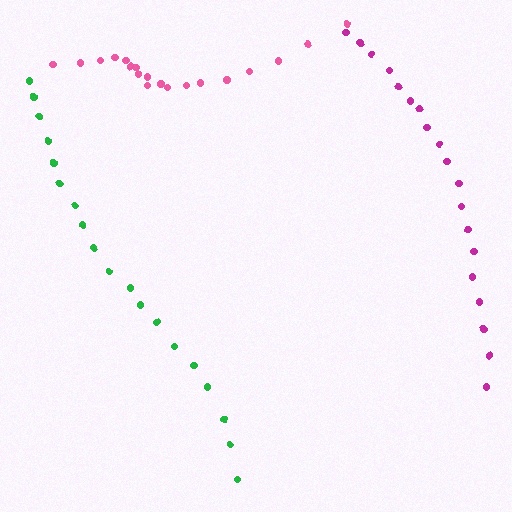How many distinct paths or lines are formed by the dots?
There are 3 distinct paths.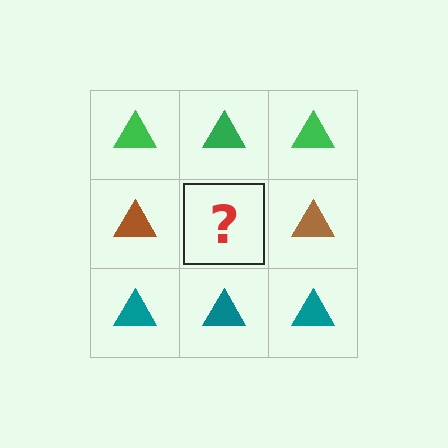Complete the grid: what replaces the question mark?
The question mark should be replaced with a brown triangle.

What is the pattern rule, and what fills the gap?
The rule is that each row has a consistent color. The gap should be filled with a brown triangle.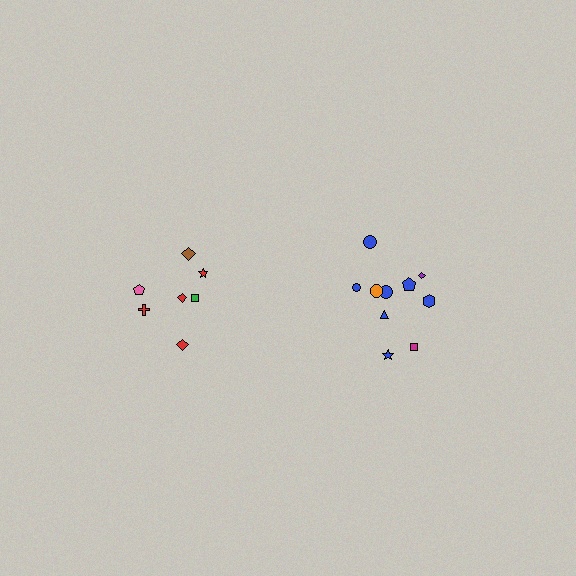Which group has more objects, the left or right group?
The right group.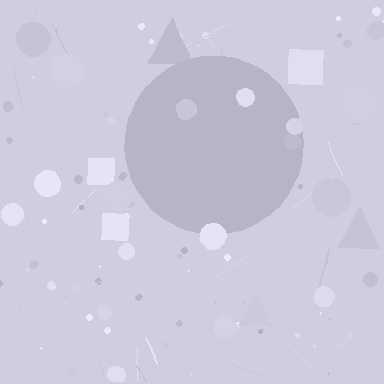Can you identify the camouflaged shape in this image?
The camouflaged shape is a circle.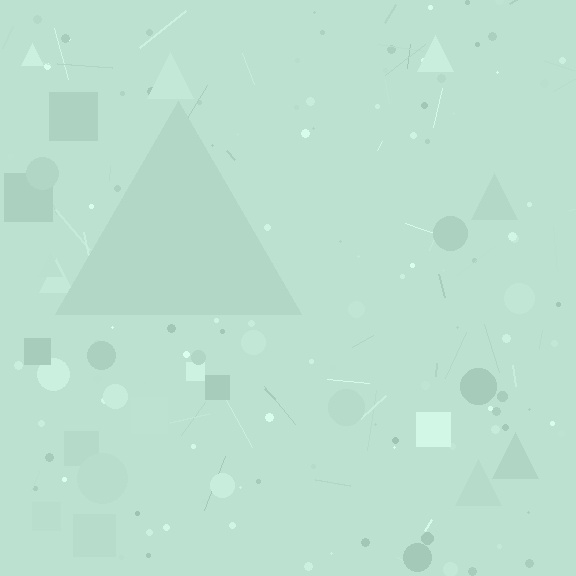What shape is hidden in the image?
A triangle is hidden in the image.